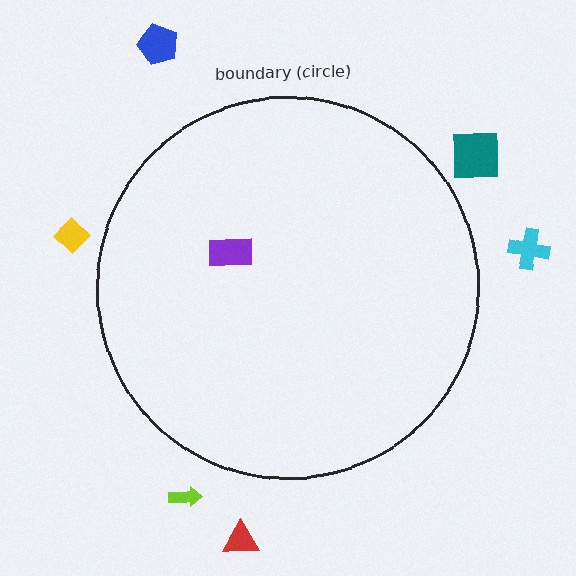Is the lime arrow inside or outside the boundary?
Outside.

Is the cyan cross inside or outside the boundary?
Outside.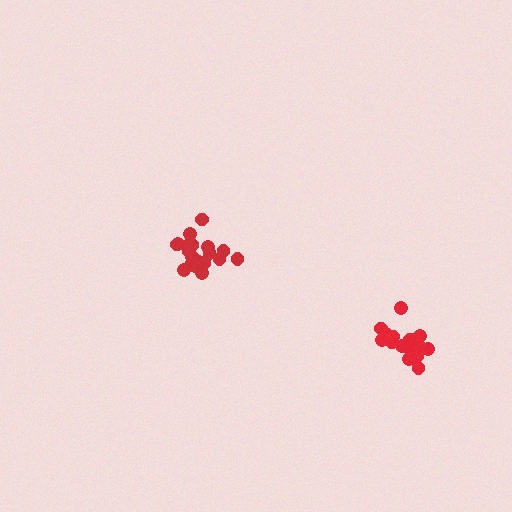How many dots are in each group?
Group 1: 19 dots, Group 2: 18 dots (37 total).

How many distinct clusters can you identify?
There are 2 distinct clusters.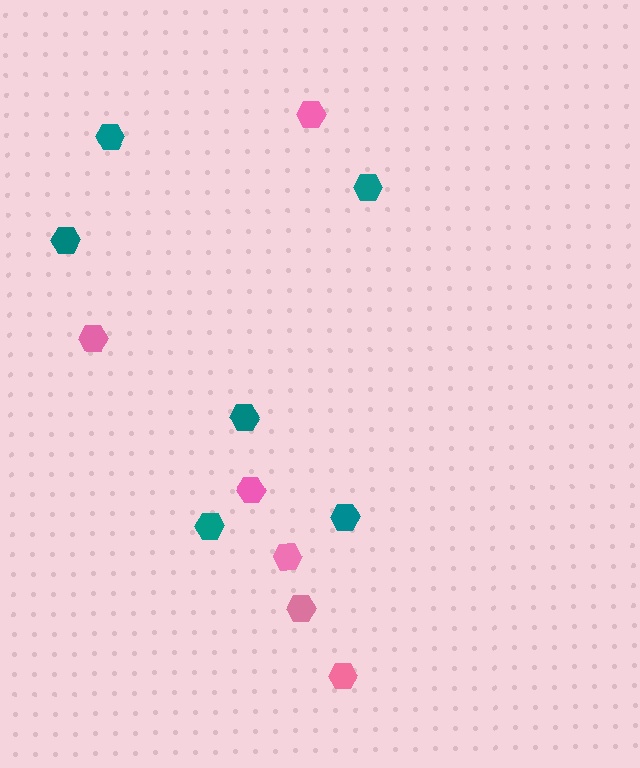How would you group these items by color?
There are 2 groups: one group of teal hexagons (6) and one group of pink hexagons (6).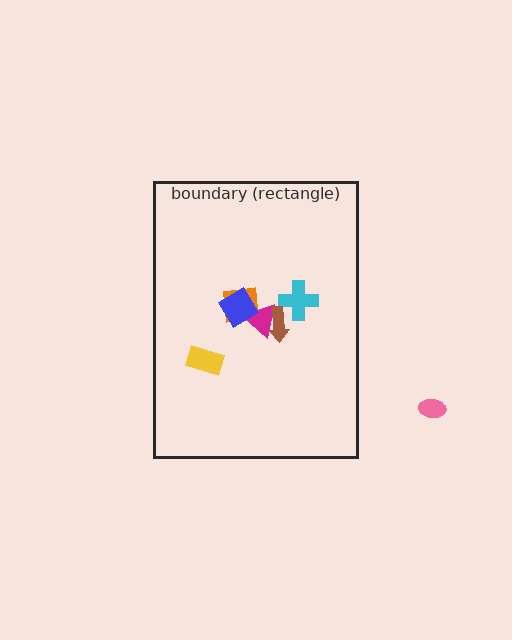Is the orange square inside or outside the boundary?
Inside.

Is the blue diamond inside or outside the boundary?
Inside.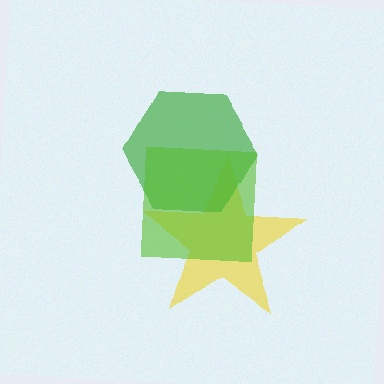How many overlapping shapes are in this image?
There are 3 overlapping shapes in the image.